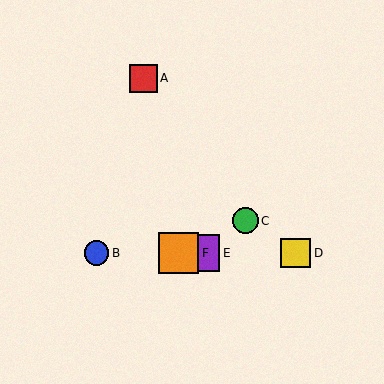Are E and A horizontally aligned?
No, E is at y≈253 and A is at y≈78.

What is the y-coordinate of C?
Object C is at y≈221.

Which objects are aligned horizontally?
Objects B, D, E, F are aligned horizontally.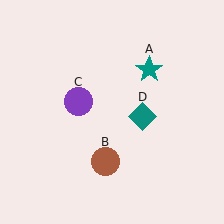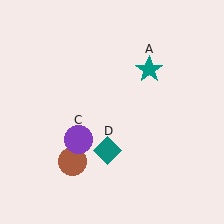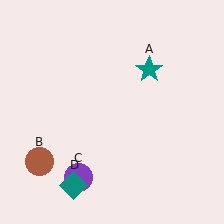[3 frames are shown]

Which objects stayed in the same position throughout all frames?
Teal star (object A) remained stationary.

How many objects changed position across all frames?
3 objects changed position: brown circle (object B), purple circle (object C), teal diamond (object D).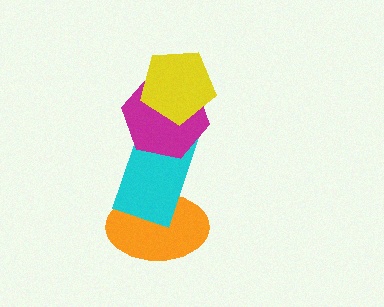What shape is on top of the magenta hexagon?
The yellow pentagon is on top of the magenta hexagon.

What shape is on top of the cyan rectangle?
The magenta hexagon is on top of the cyan rectangle.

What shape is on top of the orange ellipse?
The cyan rectangle is on top of the orange ellipse.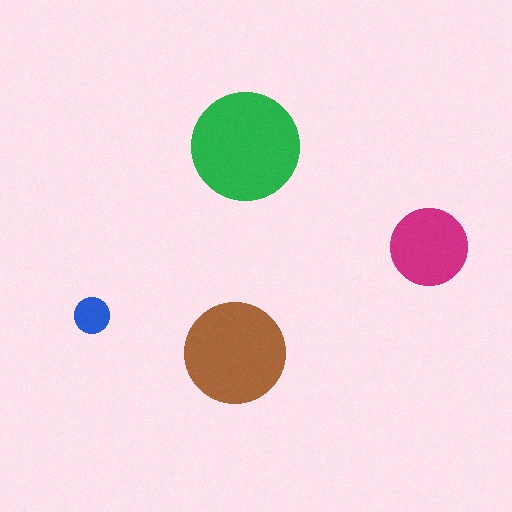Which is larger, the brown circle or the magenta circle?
The brown one.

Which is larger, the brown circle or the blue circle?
The brown one.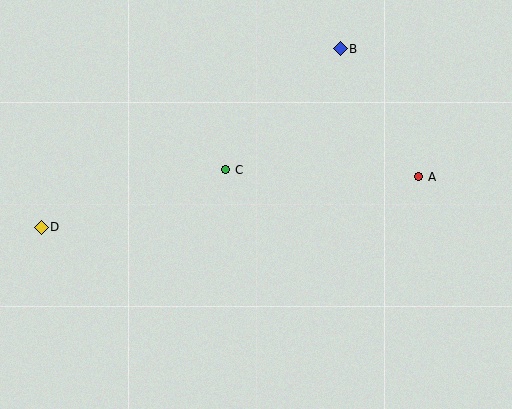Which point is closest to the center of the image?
Point C at (226, 170) is closest to the center.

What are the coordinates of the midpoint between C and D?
The midpoint between C and D is at (133, 198).